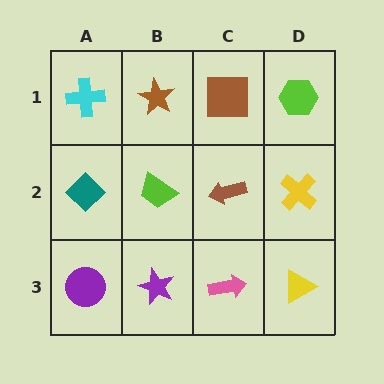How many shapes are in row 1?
4 shapes.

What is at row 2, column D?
A yellow cross.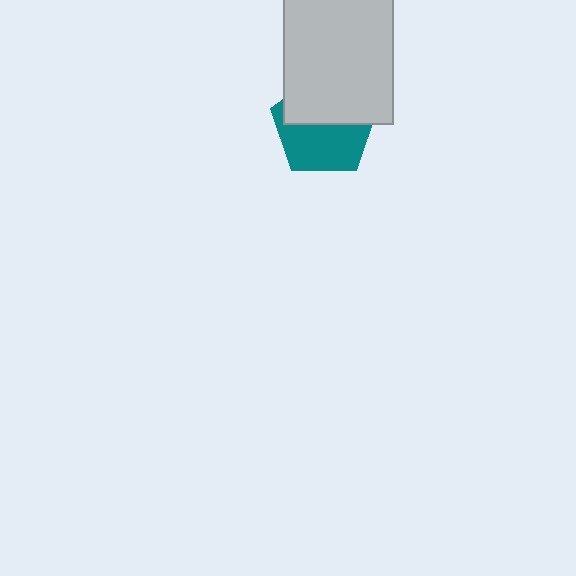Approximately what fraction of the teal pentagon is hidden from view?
Roughly 48% of the teal pentagon is hidden behind the light gray rectangle.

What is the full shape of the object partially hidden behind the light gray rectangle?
The partially hidden object is a teal pentagon.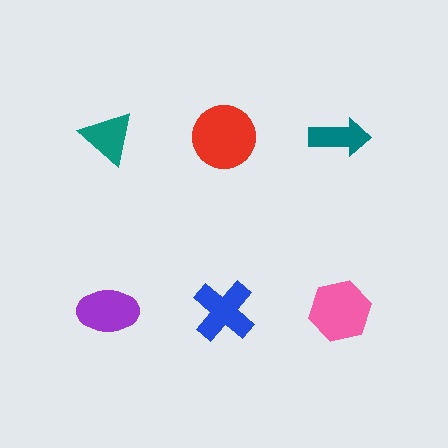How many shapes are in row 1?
3 shapes.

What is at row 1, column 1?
A teal triangle.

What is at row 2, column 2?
A blue cross.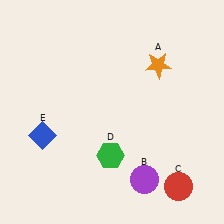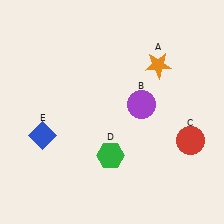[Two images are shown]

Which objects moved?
The objects that moved are: the purple circle (B), the red circle (C).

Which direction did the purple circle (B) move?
The purple circle (B) moved up.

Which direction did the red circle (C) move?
The red circle (C) moved up.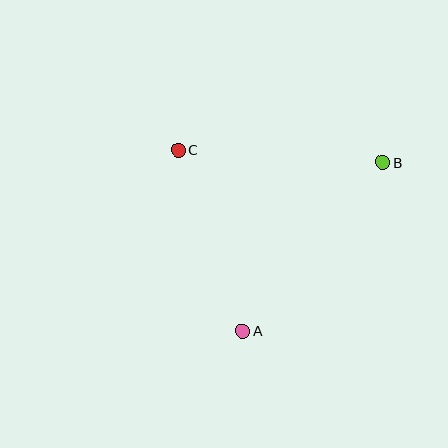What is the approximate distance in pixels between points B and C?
The distance between B and C is approximately 205 pixels.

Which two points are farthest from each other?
Points A and B are farthest from each other.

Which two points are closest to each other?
Points A and C are closest to each other.